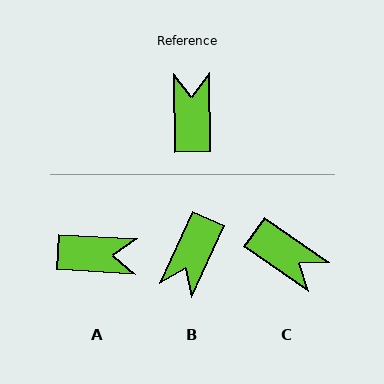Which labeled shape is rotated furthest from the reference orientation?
B, about 155 degrees away.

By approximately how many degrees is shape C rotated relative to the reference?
Approximately 126 degrees clockwise.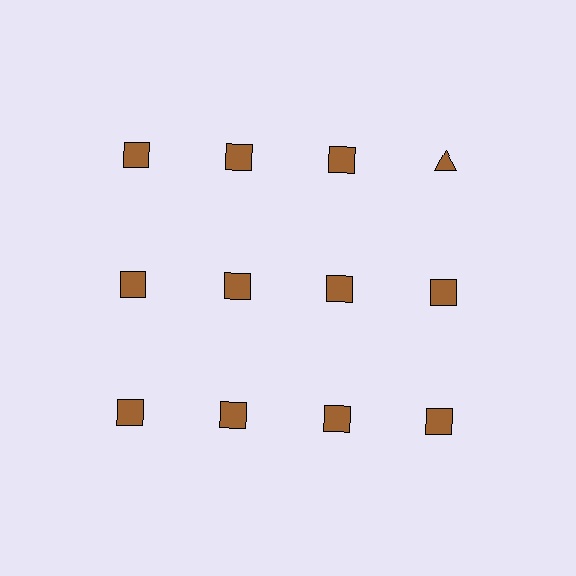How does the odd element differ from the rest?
It has a different shape: triangle instead of square.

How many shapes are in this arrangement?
There are 12 shapes arranged in a grid pattern.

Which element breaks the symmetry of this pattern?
The brown triangle in the top row, second from right column breaks the symmetry. All other shapes are brown squares.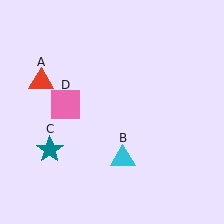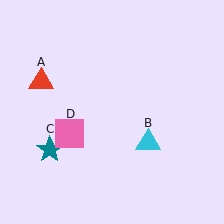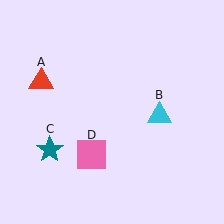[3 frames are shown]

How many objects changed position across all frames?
2 objects changed position: cyan triangle (object B), pink square (object D).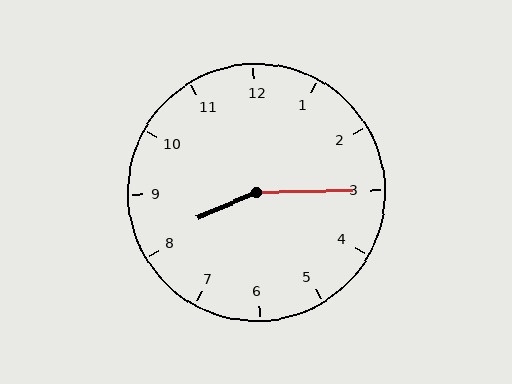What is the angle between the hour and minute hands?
Approximately 158 degrees.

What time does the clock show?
8:15.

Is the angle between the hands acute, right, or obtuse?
It is obtuse.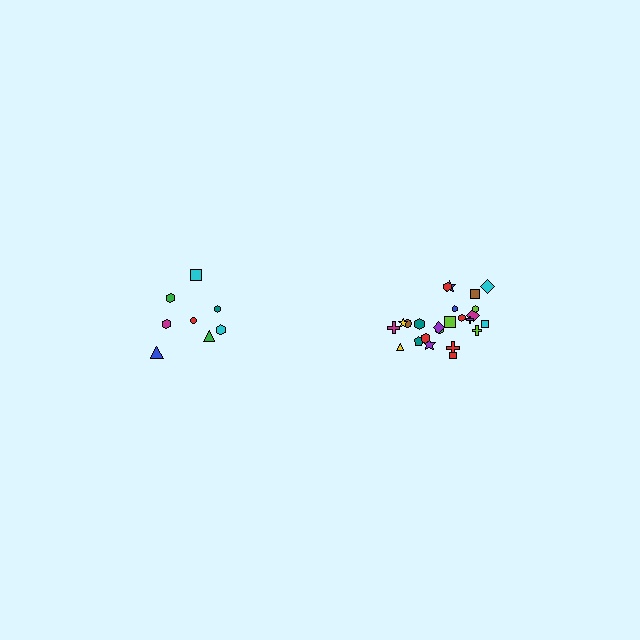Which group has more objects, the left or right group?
The right group.